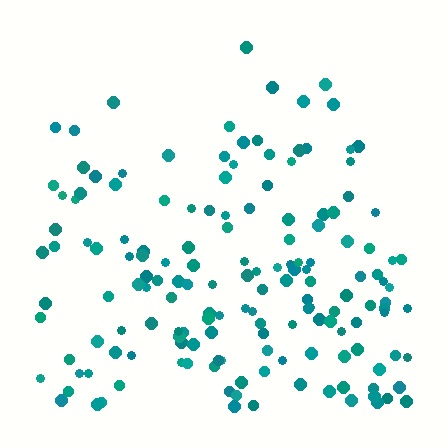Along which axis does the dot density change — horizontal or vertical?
Vertical.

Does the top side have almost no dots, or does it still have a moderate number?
Still a moderate number, just noticeably fewer than the bottom.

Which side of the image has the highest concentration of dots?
The bottom.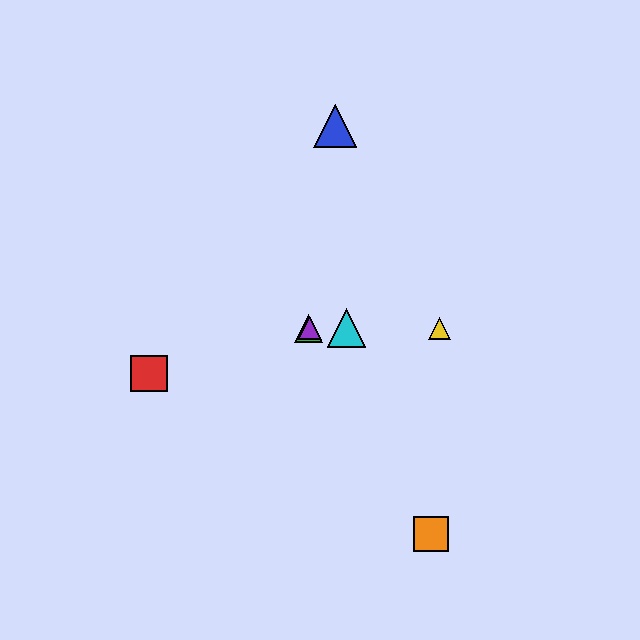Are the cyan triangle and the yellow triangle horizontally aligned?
Yes, both are at y≈328.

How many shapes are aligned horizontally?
4 shapes (the green triangle, the yellow triangle, the purple triangle, the cyan triangle) are aligned horizontally.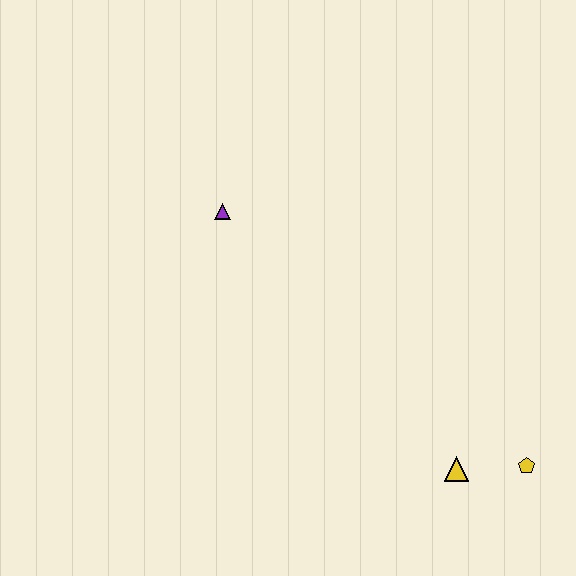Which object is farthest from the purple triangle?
The yellow pentagon is farthest from the purple triangle.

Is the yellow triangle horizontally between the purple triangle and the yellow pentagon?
Yes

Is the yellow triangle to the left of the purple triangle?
No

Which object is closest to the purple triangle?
The yellow triangle is closest to the purple triangle.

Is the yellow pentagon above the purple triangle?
No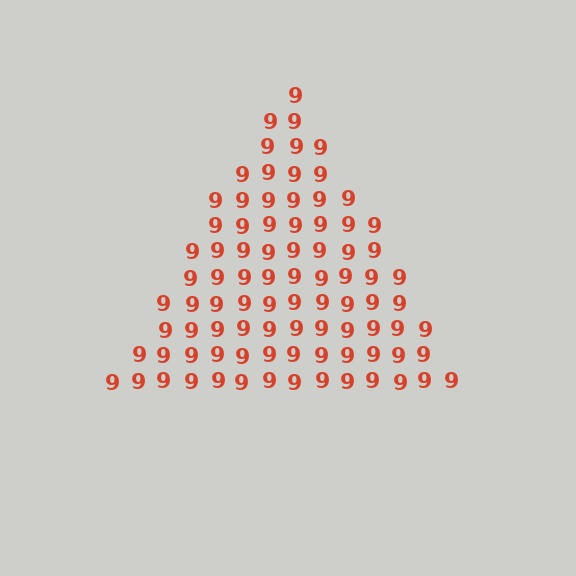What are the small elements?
The small elements are digit 9's.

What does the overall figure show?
The overall figure shows a triangle.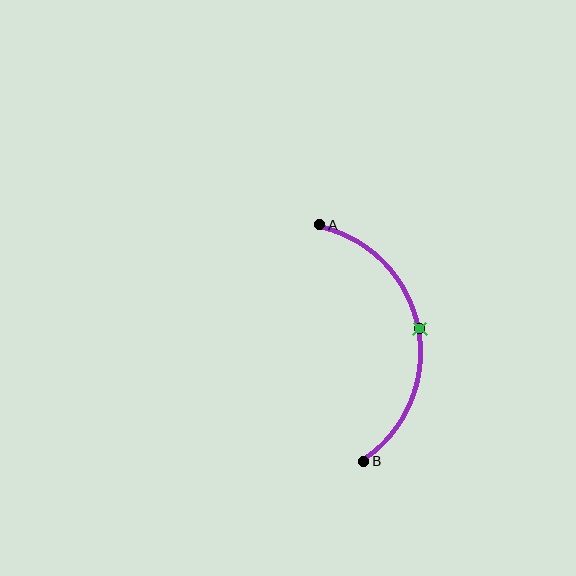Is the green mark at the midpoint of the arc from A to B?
Yes. The green mark lies on the arc at equal arc-length from both A and B — it is the arc midpoint.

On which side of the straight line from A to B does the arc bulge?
The arc bulges to the right of the straight line connecting A and B.